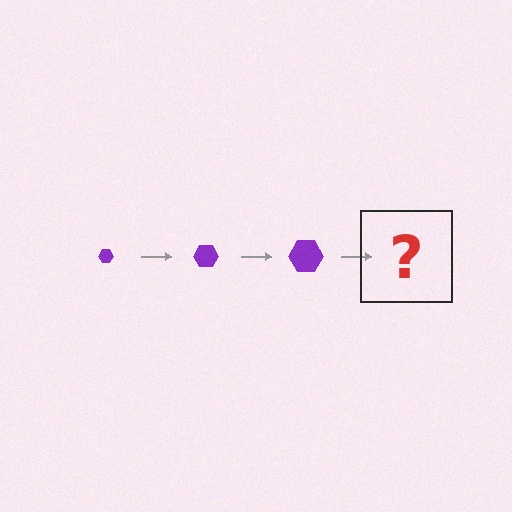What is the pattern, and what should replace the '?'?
The pattern is that the hexagon gets progressively larger each step. The '?' should be a purple hexagon, larger than the previous one.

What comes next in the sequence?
The next element should be a purple hexagon, larger than the previous one.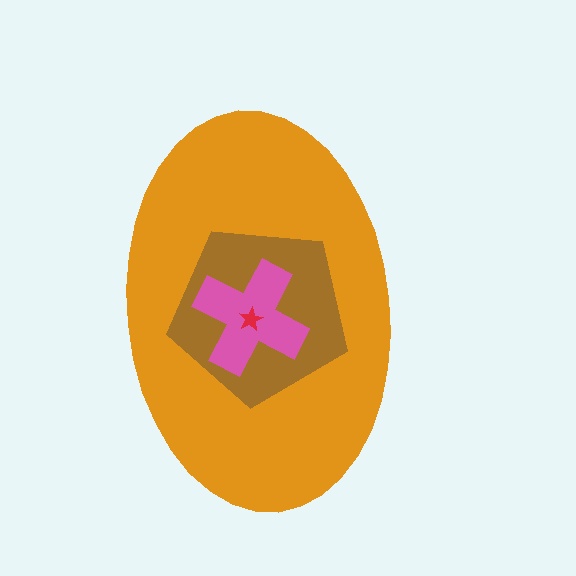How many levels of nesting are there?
4.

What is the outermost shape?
The orange ellipse.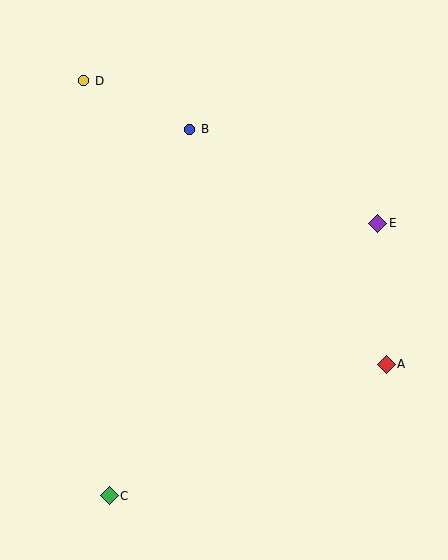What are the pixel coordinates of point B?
Point B is at (190, 129).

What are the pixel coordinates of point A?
Point A is at (386, 364).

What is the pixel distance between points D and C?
The distance between D and C is 416 pixels.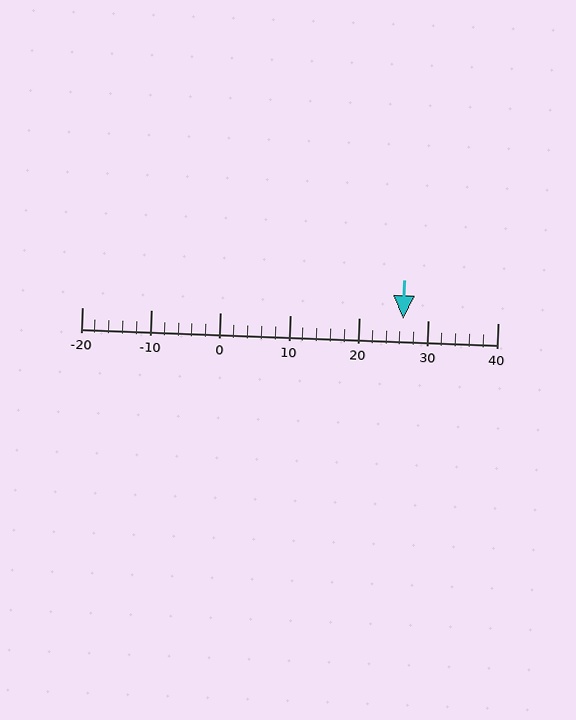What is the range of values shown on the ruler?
The ruler shows values from -20 to 40.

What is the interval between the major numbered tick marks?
The major tick marks are spaced 10 units apart.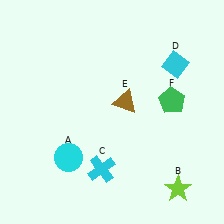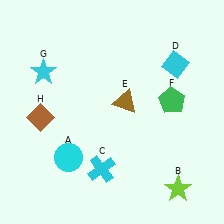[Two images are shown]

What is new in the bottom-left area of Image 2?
A brown diamond (H) was added in the bottom-left area of Image 2.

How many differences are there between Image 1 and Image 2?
There are 2 differences between the two images.